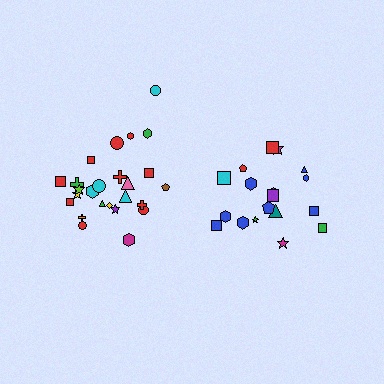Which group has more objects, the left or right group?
The left group.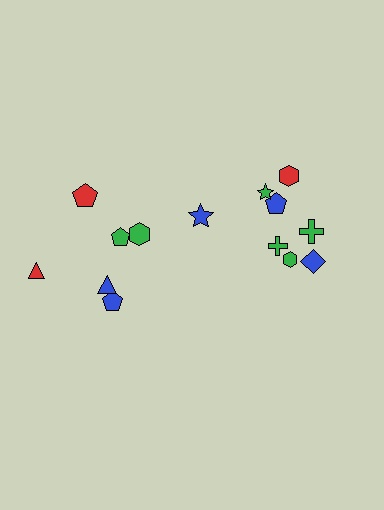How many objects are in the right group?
There are 8 objects.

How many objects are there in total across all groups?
There are 14 objects.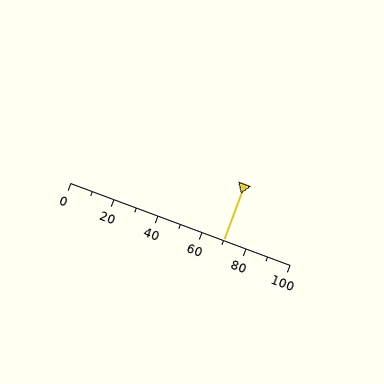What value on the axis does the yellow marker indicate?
The marker indicates approximately 70.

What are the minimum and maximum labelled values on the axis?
The axis runs from 0 to 100.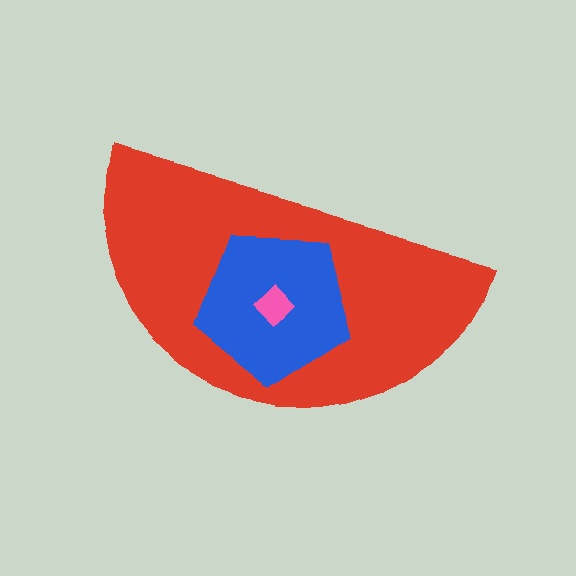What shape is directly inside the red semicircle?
The blue pentagon.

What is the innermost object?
The pink diamond.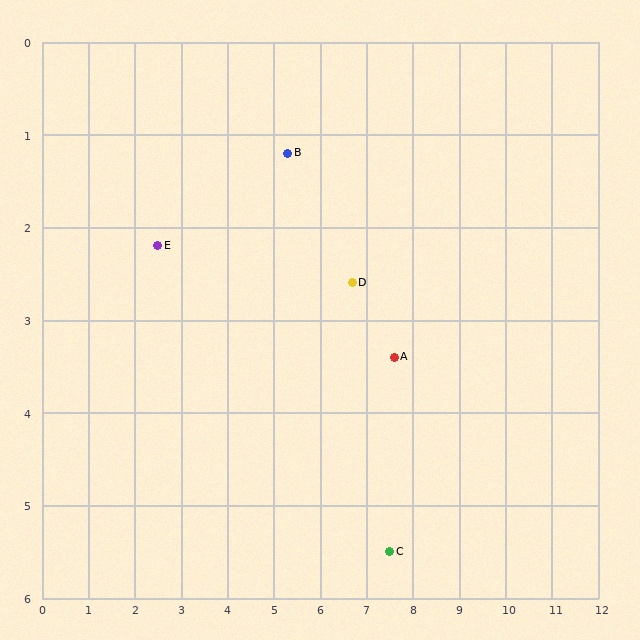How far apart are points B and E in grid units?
Points B and E are about 3.0 grid units apart.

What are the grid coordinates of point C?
Point C is at approximately (7.5, 5.5).